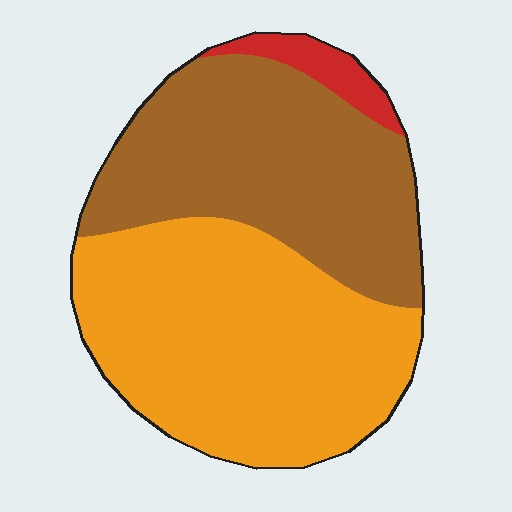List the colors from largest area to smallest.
From largest to smallest: orange, brown, red.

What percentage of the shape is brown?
Brown covers about 45% of the shape.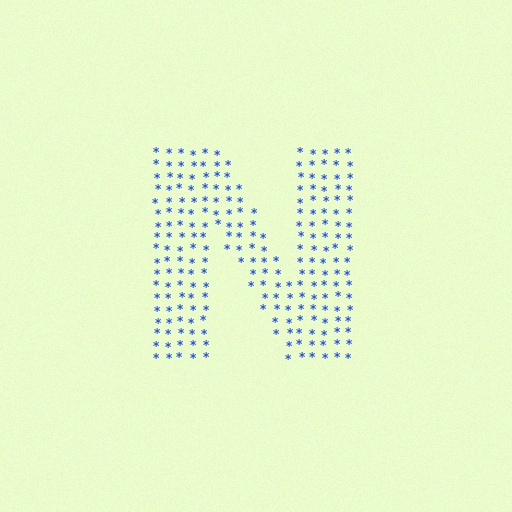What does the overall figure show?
The overall figure shows the letter N.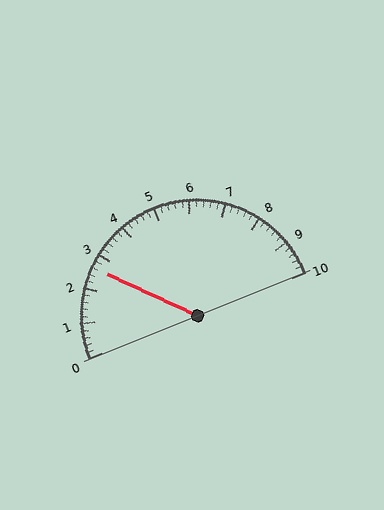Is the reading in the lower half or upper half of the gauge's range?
The reading is in the lower half of the range (0 to 10).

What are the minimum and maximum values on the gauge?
The gauge ranges from 0 to 10.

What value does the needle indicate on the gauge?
The needle indicates approximately 2.6.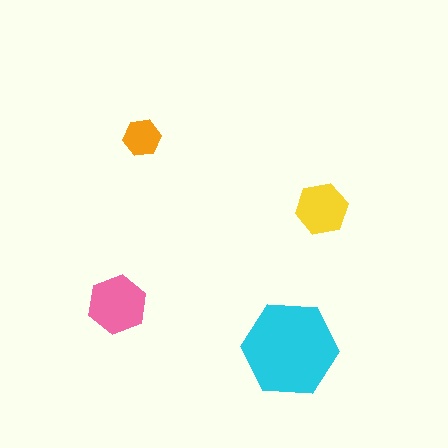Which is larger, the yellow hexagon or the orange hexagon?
The yellow one.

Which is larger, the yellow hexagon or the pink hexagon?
The pink one.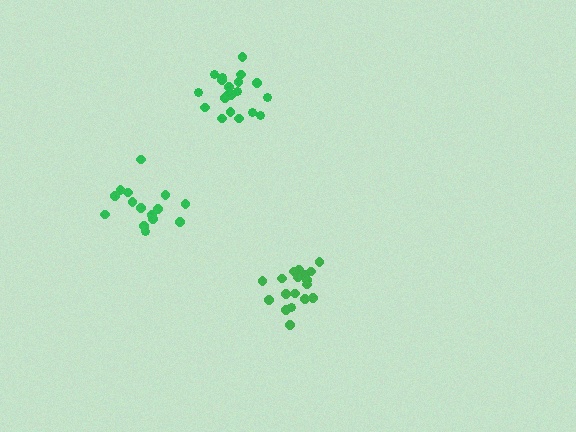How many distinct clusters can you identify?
There are 3 distinct clusters.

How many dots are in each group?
Group 1: 19 dots, Group 2: 20 dots, Group 3: 15 dots (54 total).